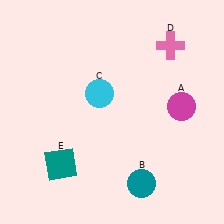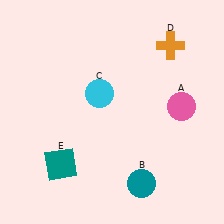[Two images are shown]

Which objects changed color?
A changed from magenta to pink. D changed from pink to orange.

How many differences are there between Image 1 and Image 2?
There are 2 differences between the two images.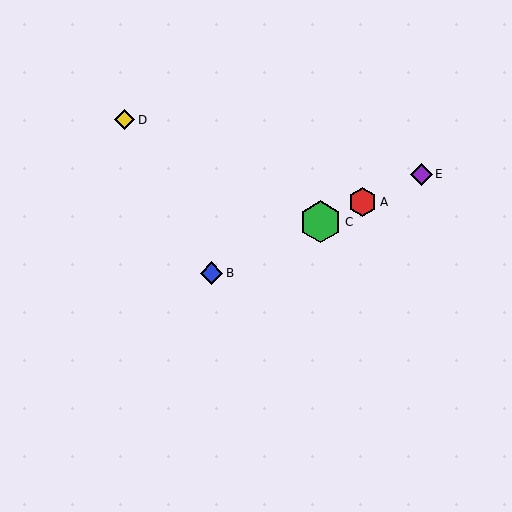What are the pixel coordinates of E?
Object E is at (421, 174).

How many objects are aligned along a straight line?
4 objects (A, B, C, E) are aligned along a straight line.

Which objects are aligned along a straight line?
Objects A, B, C, E are aligned along a straight line.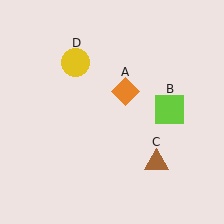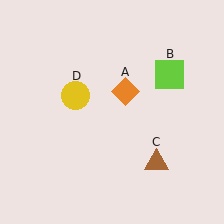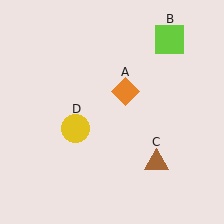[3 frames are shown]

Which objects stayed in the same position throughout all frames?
Orange diamond (object A) and brown triangle (object C) remained stationary.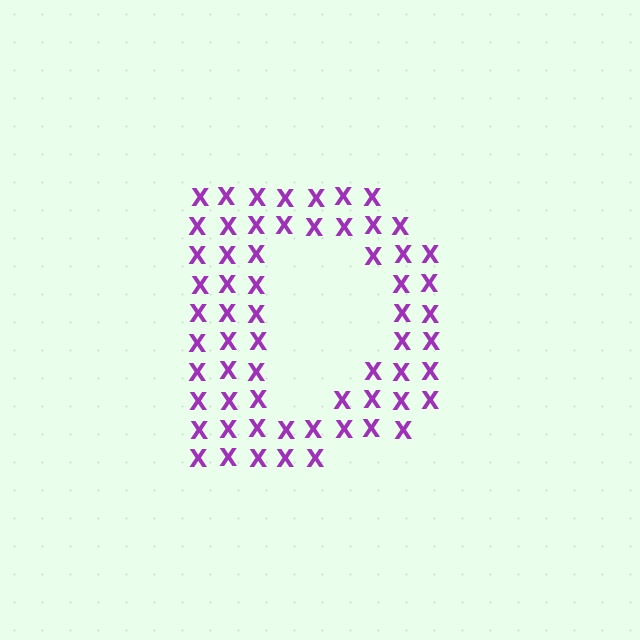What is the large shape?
The large shape is the letter D.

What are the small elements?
The small elements are letter X's.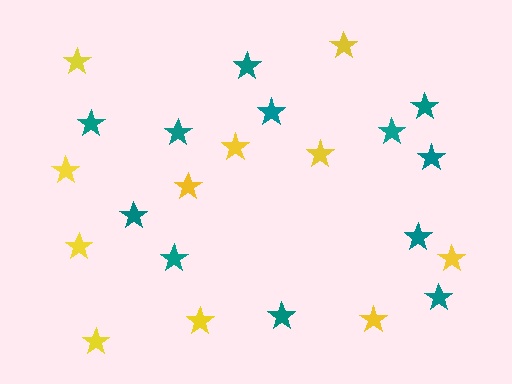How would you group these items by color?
There are 2 groups: one group of yellow stars (11) and one group of teal stars (12).